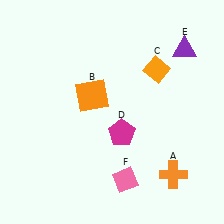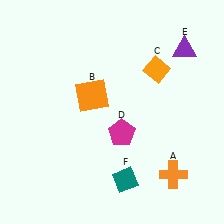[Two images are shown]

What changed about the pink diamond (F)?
In Image 1, F is pink. In Image 2, it changed to teal.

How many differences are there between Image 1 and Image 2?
There is 1 difference between the two images.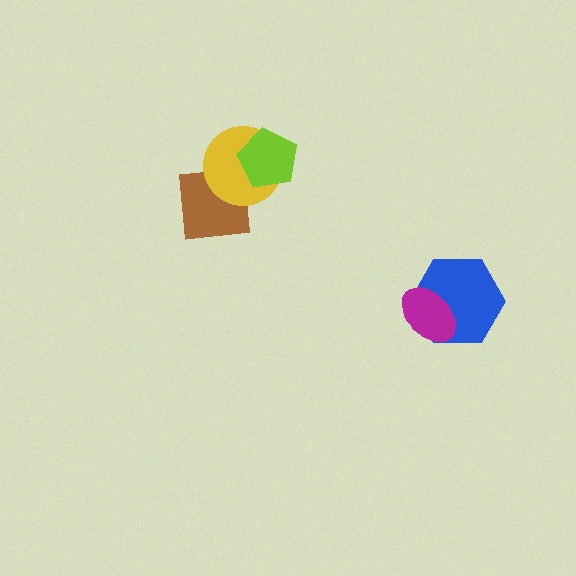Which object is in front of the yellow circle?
The lime pentagon is in front of the yellow circle.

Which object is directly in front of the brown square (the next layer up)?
The yellow circle is directly in front of the brown square.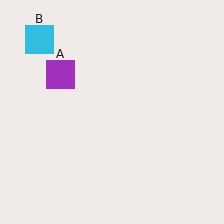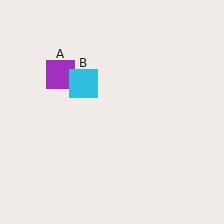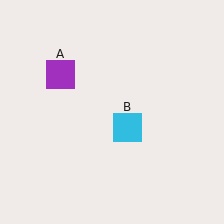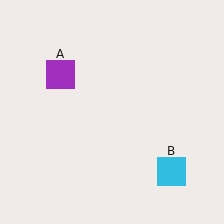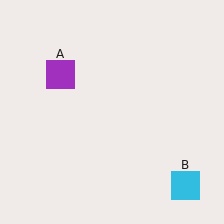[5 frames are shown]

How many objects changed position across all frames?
1 object changed position: cyan square (object B).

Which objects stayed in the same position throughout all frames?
Purple square (object A) remained stationary.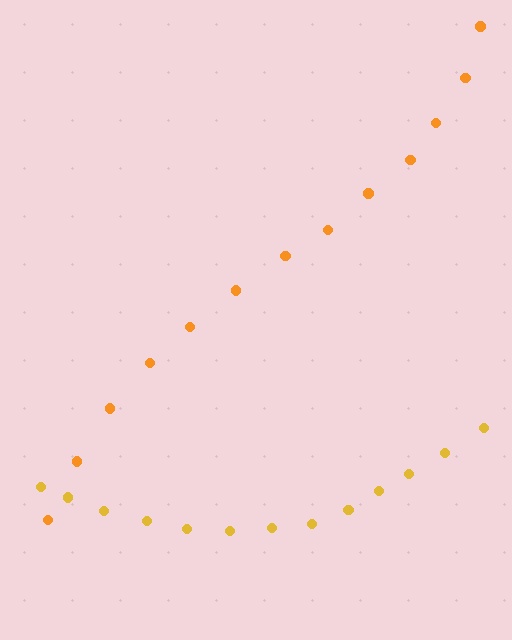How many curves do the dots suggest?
There are 2 distinct paths.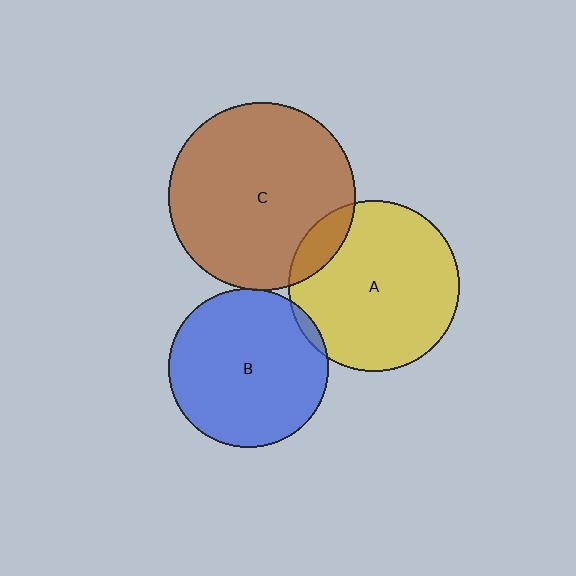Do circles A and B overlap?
Yes.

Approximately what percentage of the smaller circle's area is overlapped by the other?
Approximately 5%.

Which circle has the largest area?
Circle C (brown).